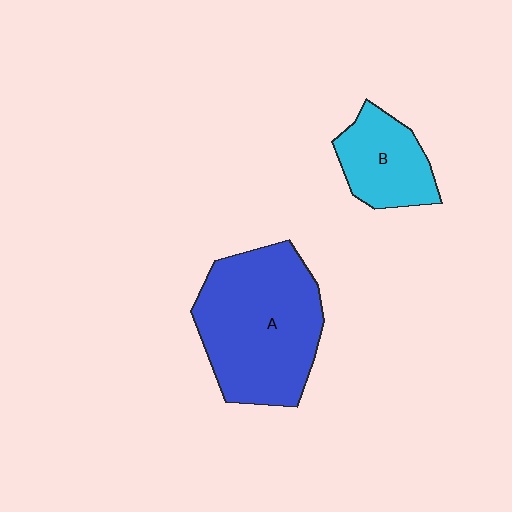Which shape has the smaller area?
Shape B (cyan).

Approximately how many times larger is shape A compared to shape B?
Approximately 2.2 times.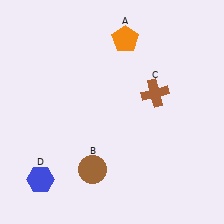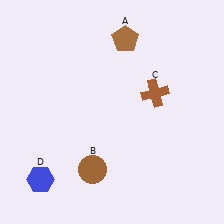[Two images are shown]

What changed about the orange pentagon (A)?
In Image 1, A is orange. In Image 2, it changed to brown.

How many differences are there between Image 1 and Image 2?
There is 1 difference between the two images.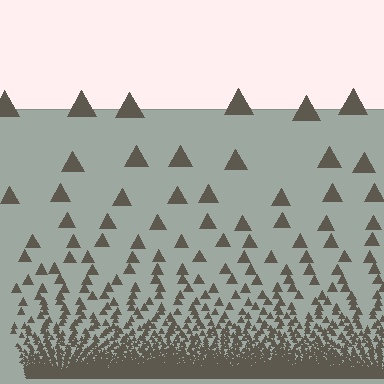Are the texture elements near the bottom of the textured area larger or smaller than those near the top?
Smaller. The gradient is inverted — elements near the bottom are smaller and denser.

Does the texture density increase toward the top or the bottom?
Density increases toward the bottom.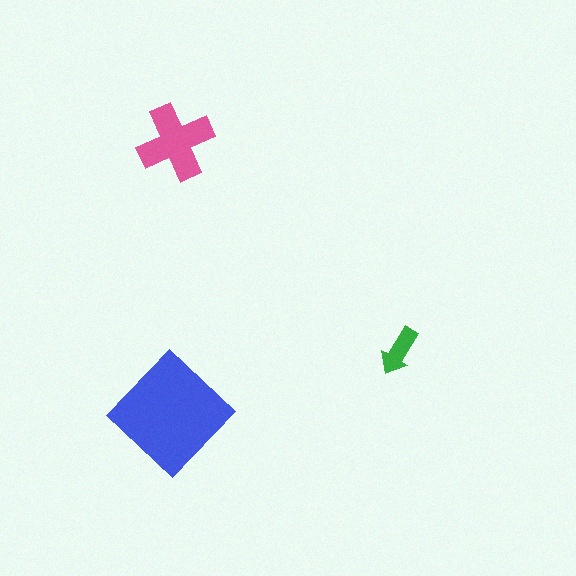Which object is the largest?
The blue diamond.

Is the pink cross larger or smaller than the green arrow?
Larger.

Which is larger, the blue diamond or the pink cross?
The blue diamond.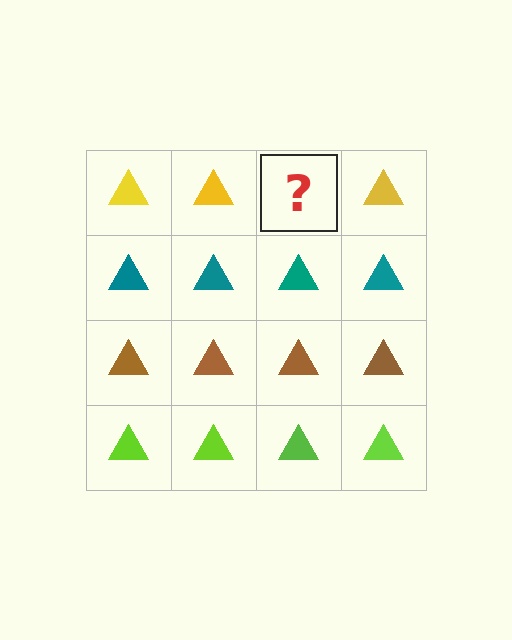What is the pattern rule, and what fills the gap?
The rule is that each row has a consistent color. The gap should be filled with a yellow triangle.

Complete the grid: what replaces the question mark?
The question mark should be replaced with a yellow triangle.